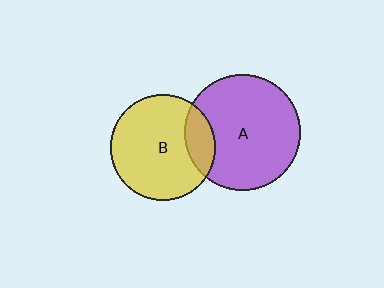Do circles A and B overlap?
Yes.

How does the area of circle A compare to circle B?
Approximately 1.2 times.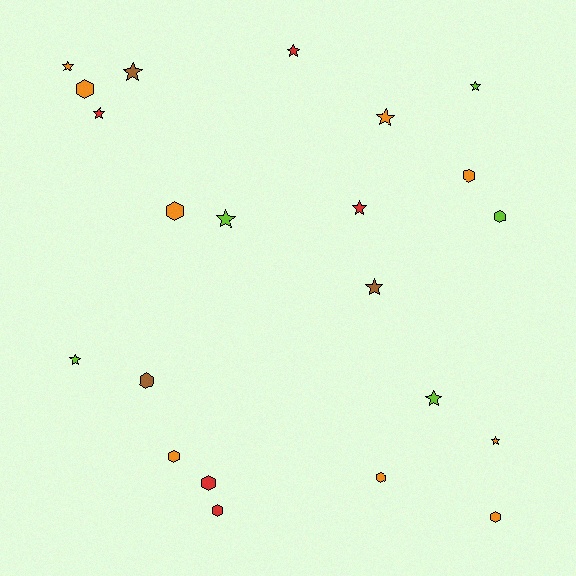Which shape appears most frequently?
Star, with 12 objects.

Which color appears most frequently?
Orange, with 9 objects.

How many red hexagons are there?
There are 2 red hexagons.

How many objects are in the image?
There are 22 objects.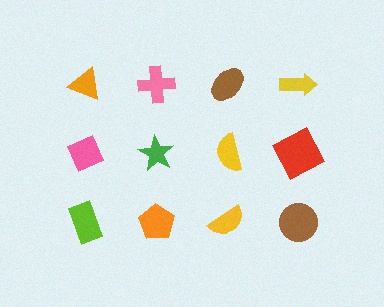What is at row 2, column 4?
A red square.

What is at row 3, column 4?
A brown circle.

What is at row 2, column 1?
A pink diamond.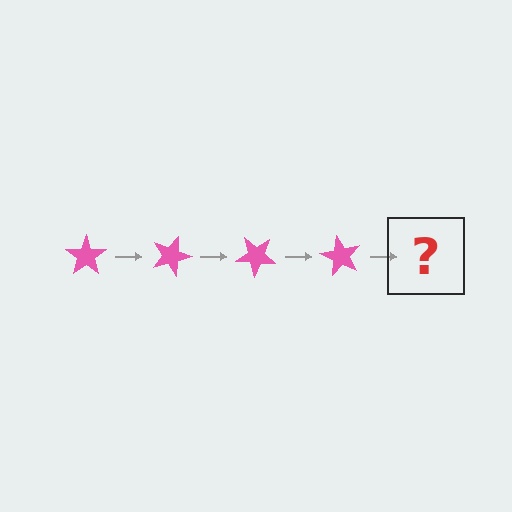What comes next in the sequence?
The next element should be a pink star rotated 80 degrees.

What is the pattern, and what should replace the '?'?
The pattern is that the star rotates 20 degrees each step. The '?' should be a pink star rotated 80 degrees.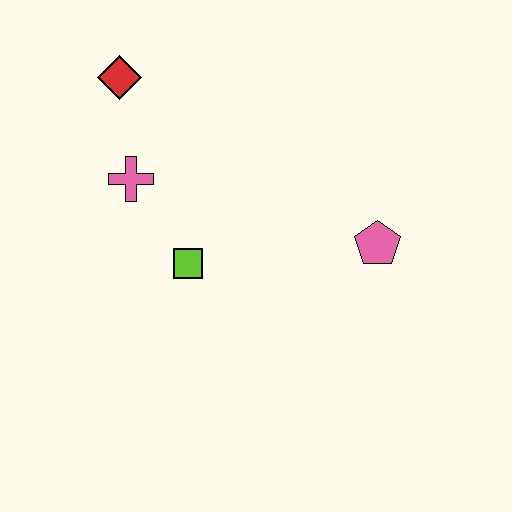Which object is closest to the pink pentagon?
The lime square is closest to the pink pentagon.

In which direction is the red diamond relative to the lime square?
The red diamond is above the lime square.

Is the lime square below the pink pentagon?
Yes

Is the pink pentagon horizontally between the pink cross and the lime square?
No